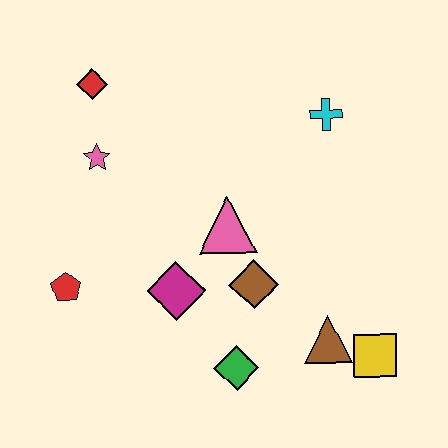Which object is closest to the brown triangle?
The yellow square is closest to the brown triangle.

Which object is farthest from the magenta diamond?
The cyan cross is farthest from the magenta diamond.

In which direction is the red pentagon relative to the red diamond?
The red pentagon is below the red diamond.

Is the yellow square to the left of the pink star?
No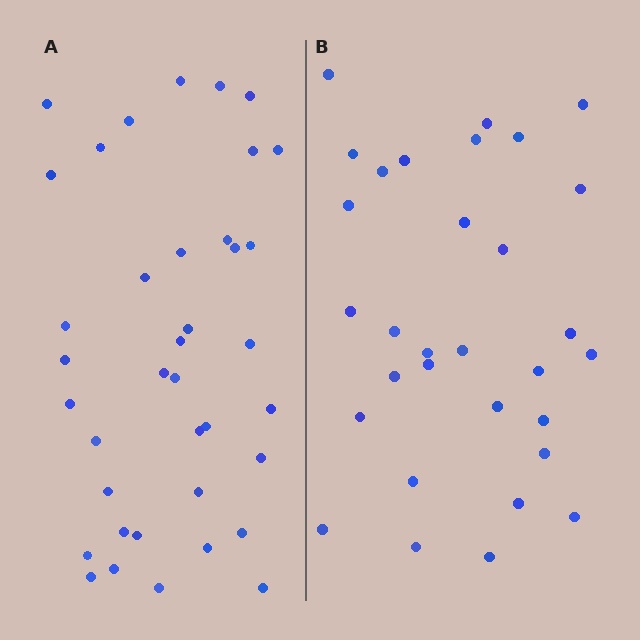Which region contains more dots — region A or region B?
Region A (the left region) has more dots.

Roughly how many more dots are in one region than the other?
Region A has roughly 8 or so more dots than region B.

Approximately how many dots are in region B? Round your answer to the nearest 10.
About 30 dots. (The exact count is 31, which rounds to 30.)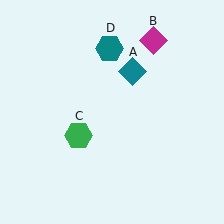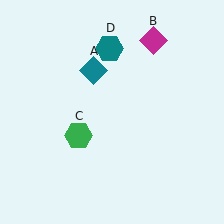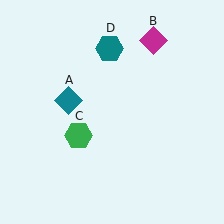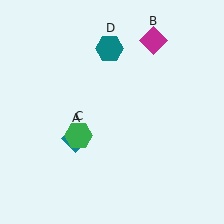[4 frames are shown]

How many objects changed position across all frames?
1 object changed position: teal diamond (object A).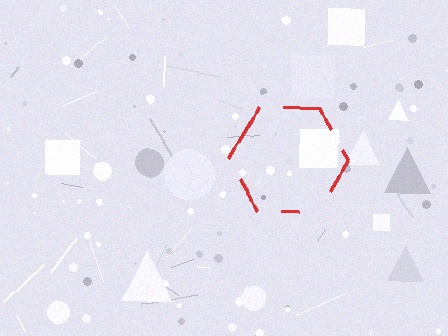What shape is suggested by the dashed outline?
The dashed outline suggests a hexagon.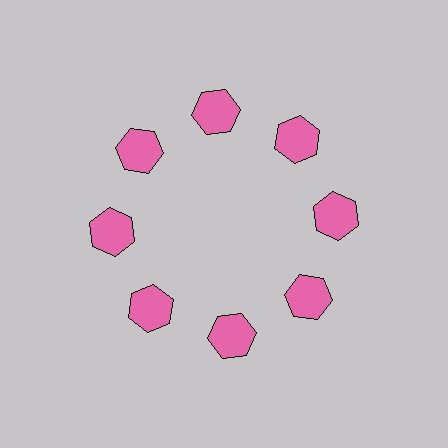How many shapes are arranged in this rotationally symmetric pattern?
There are 8 shapes, arranged in 8 groups of 1.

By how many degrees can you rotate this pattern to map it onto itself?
The pattern maps onto itself every 45 degrees of rotation.